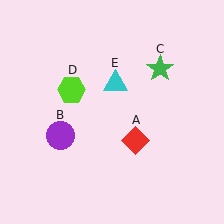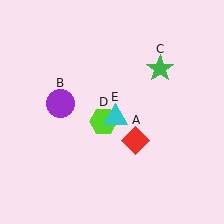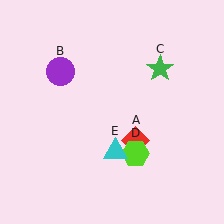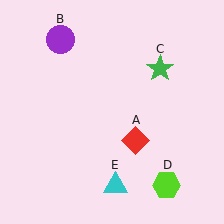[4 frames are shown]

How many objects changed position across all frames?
3 objects changed position: purple circle (object B), lime hexagon (object D), cyan triangle (object E).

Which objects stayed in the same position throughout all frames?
Red diamond (object A) and green star (object C) remained stationary.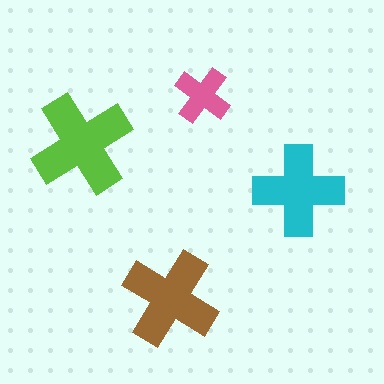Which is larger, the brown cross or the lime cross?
The lime one.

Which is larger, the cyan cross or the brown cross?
The brown one.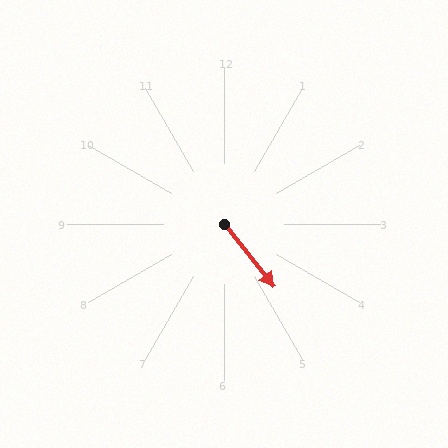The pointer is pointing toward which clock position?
Roughly 5 o'clock.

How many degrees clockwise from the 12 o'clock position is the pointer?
Approximately 141 degrees.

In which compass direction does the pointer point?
Southeast.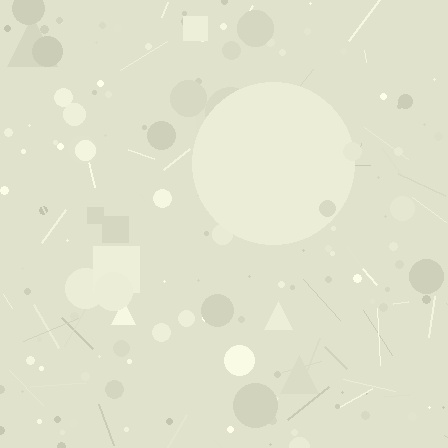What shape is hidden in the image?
A circle is hidden in the image.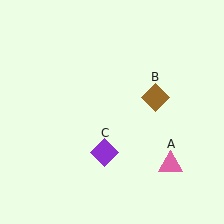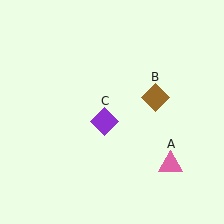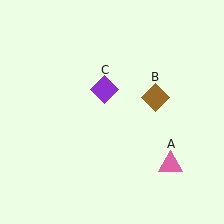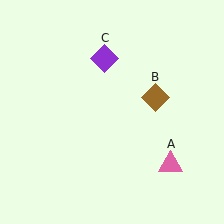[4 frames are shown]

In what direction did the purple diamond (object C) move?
The purple diamond (object C) moved up.